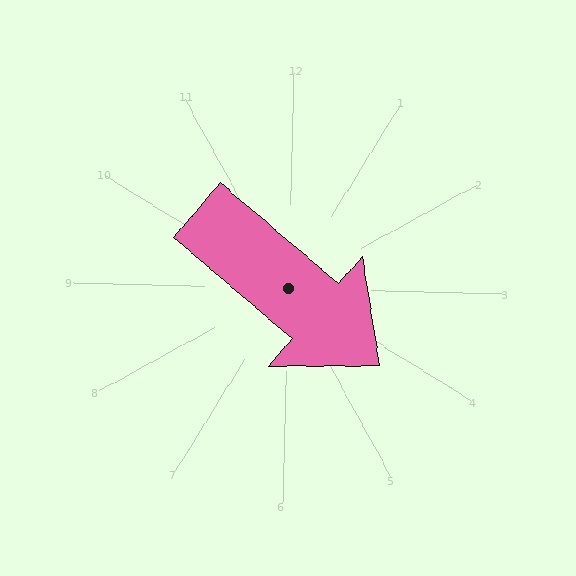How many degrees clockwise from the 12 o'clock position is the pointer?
Approximately 129 degrees.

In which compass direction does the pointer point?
Southeast.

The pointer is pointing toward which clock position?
Roughly 4 o'clock.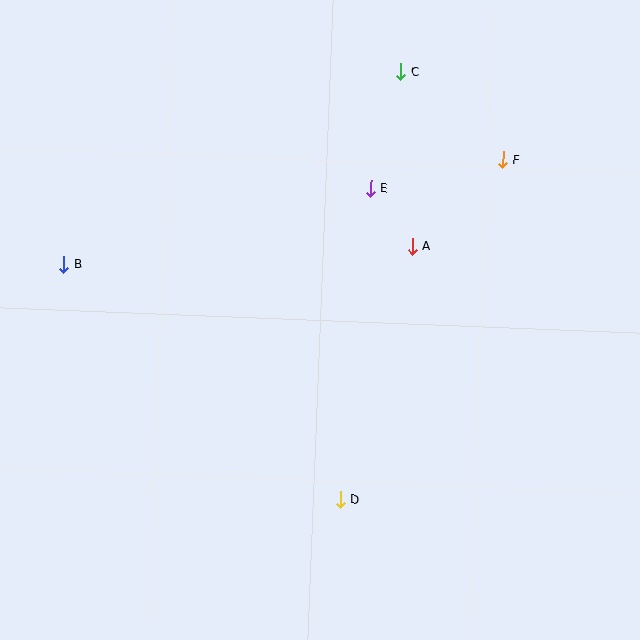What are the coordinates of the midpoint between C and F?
The midpoint between C and F is at (452, 115).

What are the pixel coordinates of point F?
Point F is at (503, 159).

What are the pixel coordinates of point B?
Point B is at (64, 264).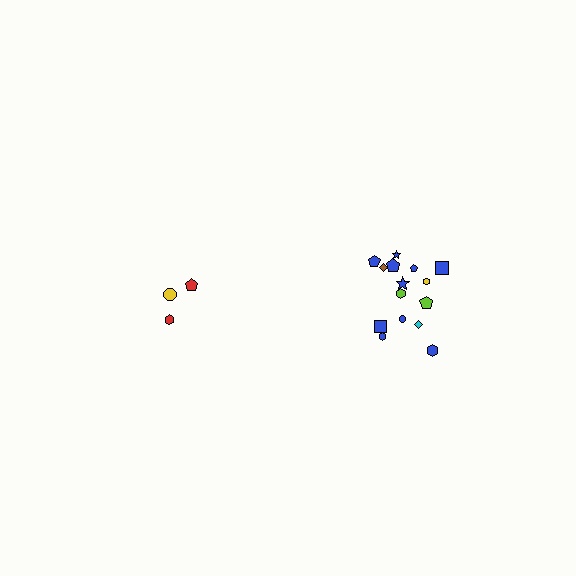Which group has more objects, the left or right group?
The right group.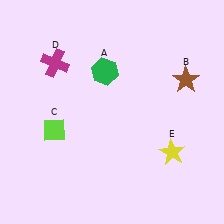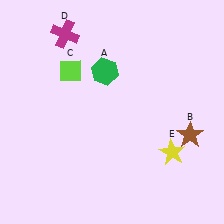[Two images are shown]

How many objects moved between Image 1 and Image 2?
3 objects moved between the two images.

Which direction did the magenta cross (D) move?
The magenta cross (D) moved up.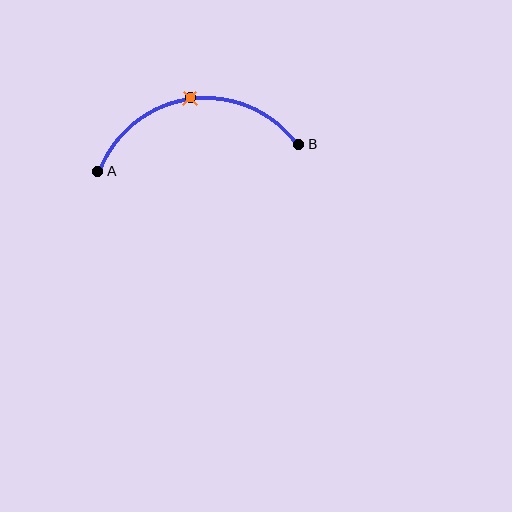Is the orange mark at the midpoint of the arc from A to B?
Yes. The orange mark lies on the arc at equal arc-length from both A and B — it is the arc midpoint.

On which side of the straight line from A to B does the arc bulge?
The arc bulges above the straight line connecting A and B.